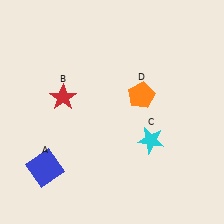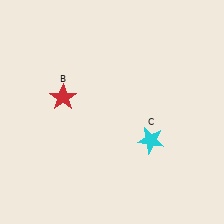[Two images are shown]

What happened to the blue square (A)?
The blue square (A) was removed in Image 2. It was in the bottom-left area of Image 1.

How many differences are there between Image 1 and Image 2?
There are 2 differences between the two images.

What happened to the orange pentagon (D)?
The orange pentagon (D) was removed in Image 2. It was in the top-right area of Image 1.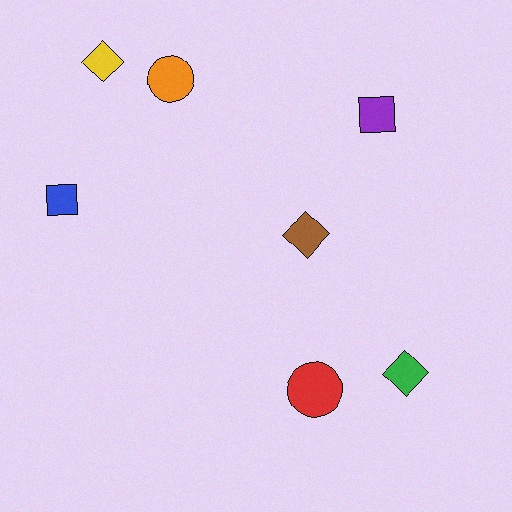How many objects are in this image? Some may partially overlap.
There are 7 objects.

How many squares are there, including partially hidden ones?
There are 2 squares.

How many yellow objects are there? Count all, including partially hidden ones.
There is 1 yellow object.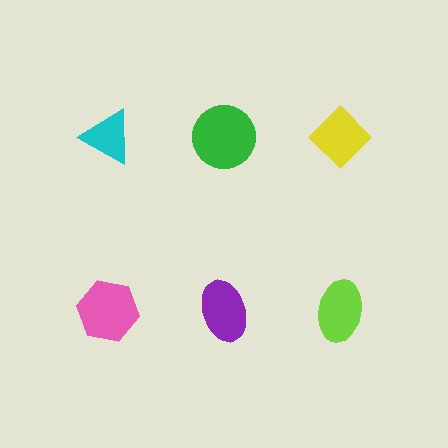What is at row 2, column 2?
A purple ellipse.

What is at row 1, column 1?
A cyan triangle.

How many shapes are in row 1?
3 shapes.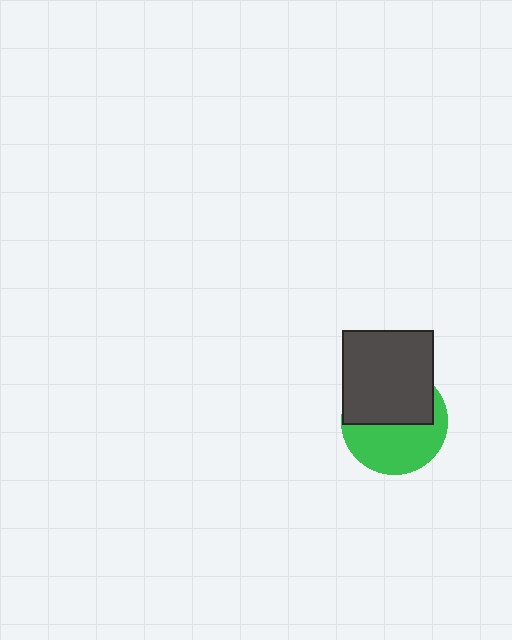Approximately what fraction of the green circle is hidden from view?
Roughly 50% of the green circle is hidden behind the dark gray rectangle.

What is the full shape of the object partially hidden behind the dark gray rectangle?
The partially hidden object is a green circle.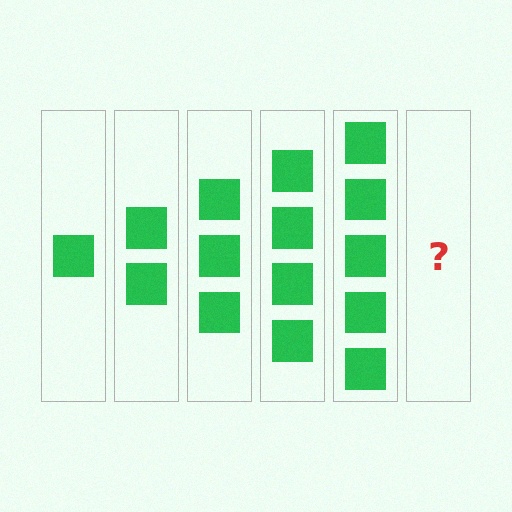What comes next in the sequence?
The next element should be 6 squares.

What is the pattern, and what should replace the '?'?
The pattern is that each step adds one more square. The '?' should be 6 squares.